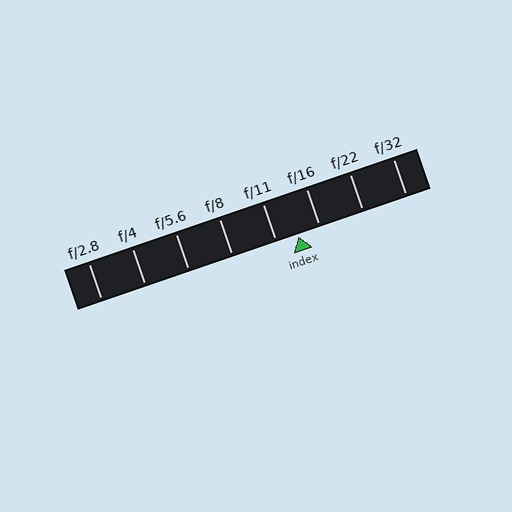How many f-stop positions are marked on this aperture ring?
There are 8 f-stop positions marked.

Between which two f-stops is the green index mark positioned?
The index mark is between f/11 and f/16.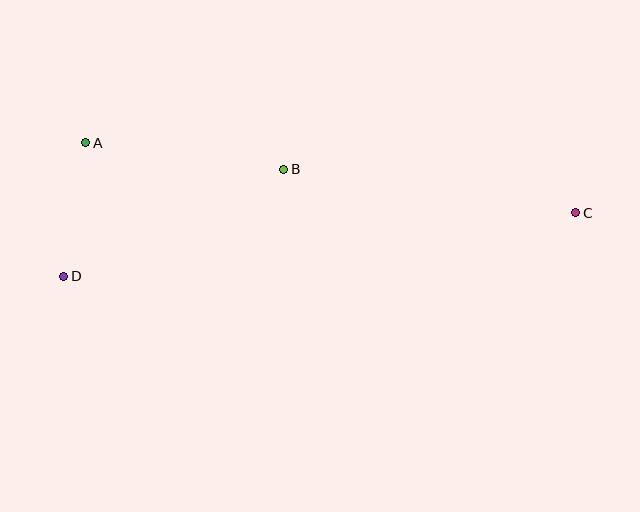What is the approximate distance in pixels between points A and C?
The distance between A and C is approximately 495 pixels.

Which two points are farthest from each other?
Points C and D are farthest from each other.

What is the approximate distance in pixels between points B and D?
The distance between B and D is approximately 245 pixels.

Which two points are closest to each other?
Points A and D are closest to each other.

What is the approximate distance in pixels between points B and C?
The distance between B and C is approximately 295 pixels.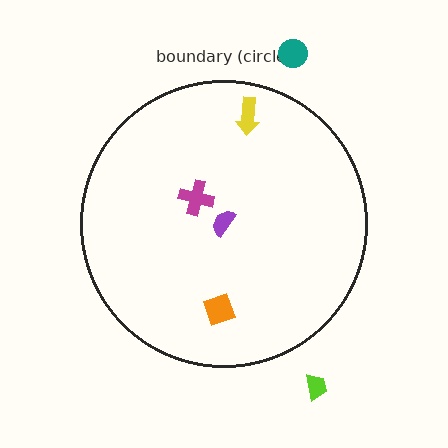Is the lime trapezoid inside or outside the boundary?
Outside.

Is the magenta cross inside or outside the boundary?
Inside.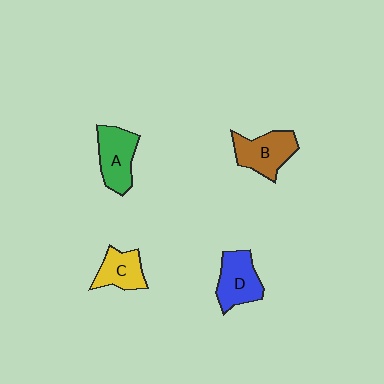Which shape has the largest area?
Shape B (brown).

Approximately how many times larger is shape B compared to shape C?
Approximately 1.3 times.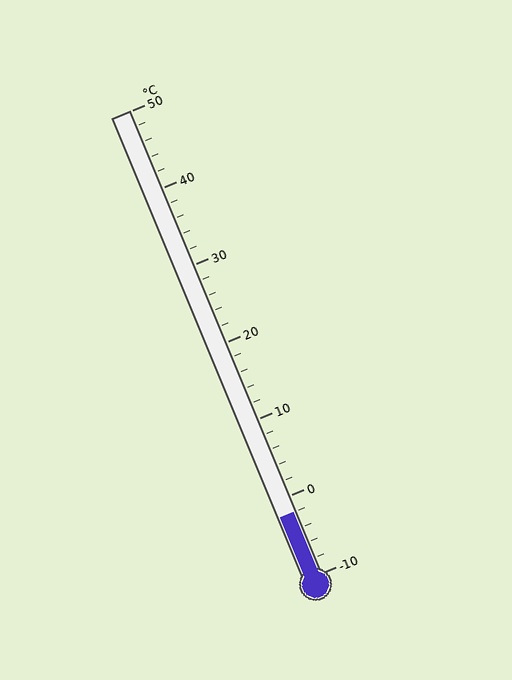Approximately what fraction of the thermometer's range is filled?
The thermometer is filled to approximately 15% of its range.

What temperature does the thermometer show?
The thermometer shows approximately -2°C.